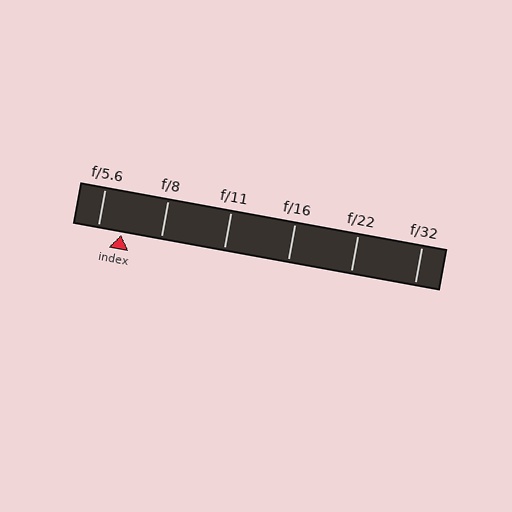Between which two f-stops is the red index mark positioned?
The index mark is between f/5.6 and f/8.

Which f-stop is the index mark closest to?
The index mark is closest to f/5.6.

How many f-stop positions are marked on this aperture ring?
There are 6 f-stop positions marked.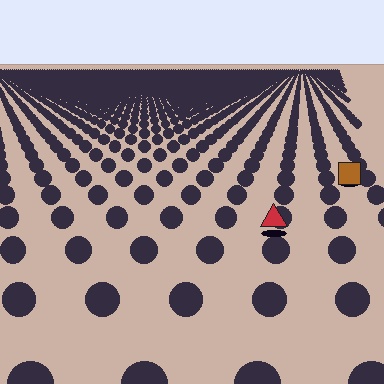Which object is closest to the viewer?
The red triangle is closest. The texture marks near it are larger and more spread out.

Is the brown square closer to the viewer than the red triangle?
No. The red triangle is closer — you can tell from the texture gradient: the ground texture is coarser near it.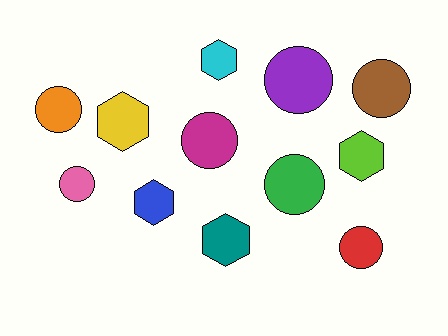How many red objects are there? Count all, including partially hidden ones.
There is 1 red object.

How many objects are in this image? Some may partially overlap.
There are 12 objects.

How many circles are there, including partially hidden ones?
There are 7 circles.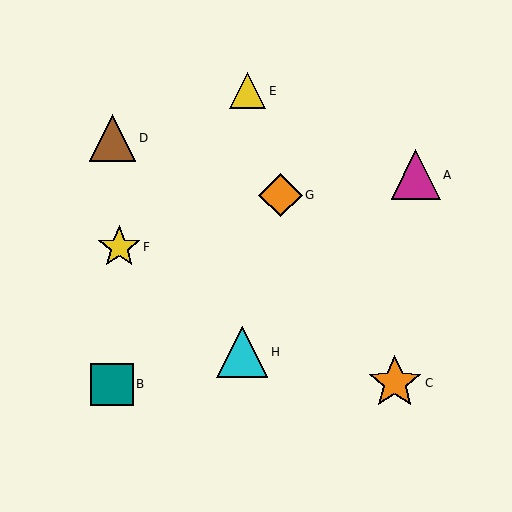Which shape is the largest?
The orange star (labeled C) is the largest.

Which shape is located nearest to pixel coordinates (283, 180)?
The orange diamond (labeled G) at (280, 195) is nearest to that location.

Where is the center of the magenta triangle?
The center of the magenta triangle is at (416, 175).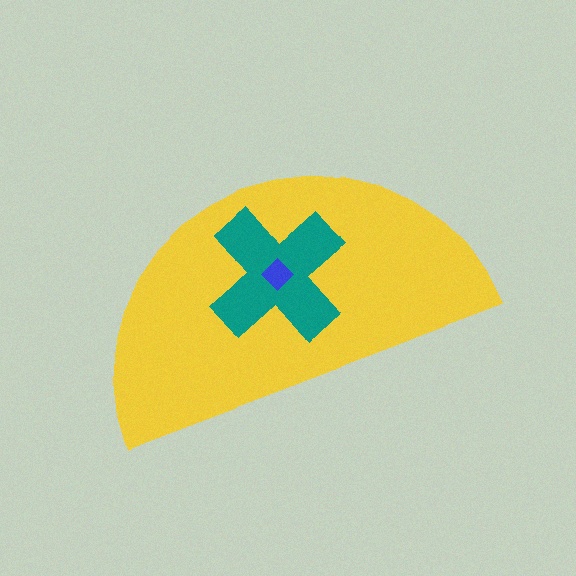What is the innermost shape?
The blue diamond.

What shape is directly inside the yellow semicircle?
The teal cross.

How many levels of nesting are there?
3.